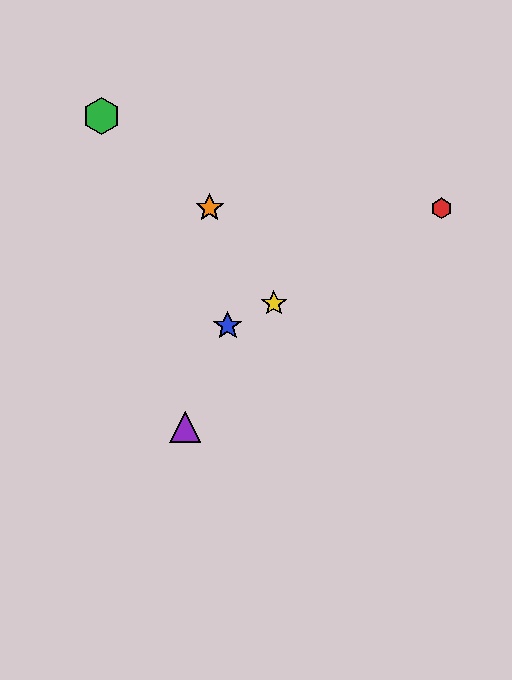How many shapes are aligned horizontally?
2 shapes (the red hexagon, the orange star) are aligned horizontally.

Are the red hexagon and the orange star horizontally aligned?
Yes, both are at y≈208.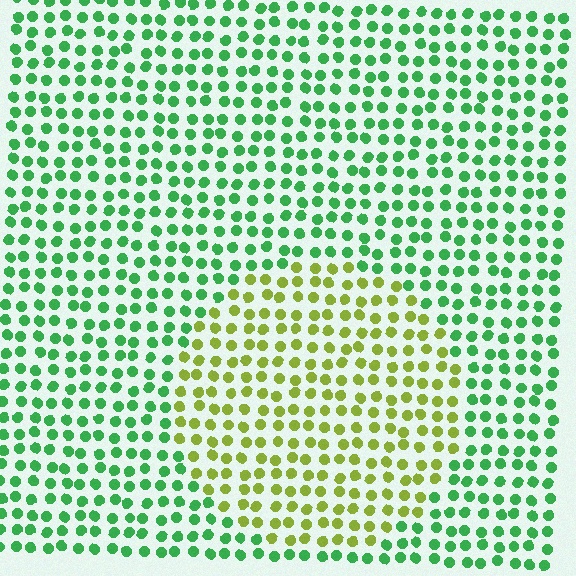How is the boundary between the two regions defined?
The boundary is defined purely by a slight shift in hue (about 53 degrees). Spacing, size, and orientation are identical on both sides.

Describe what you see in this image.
The image is filled with small green elements in a uniform arrangement. A circle-shaped region is visible where the elements are tinted to a slightly different hue, forming a subtle color boundary.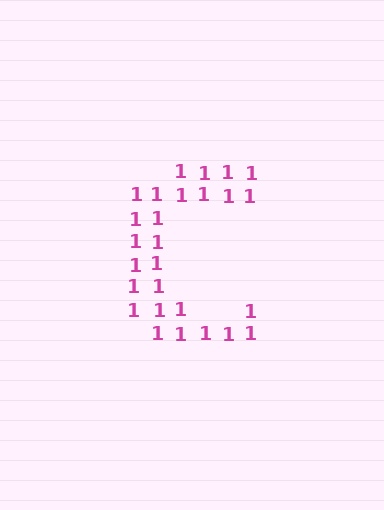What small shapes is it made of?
It is made of small digit 1's.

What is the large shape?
The large shape is the letter C.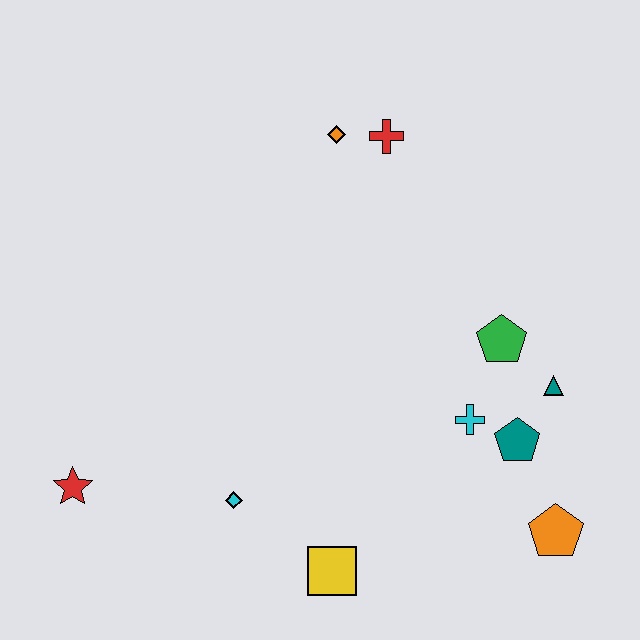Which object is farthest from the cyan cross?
The red star is farthest from the cyan cross.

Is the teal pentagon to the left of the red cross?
No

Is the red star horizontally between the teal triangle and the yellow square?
No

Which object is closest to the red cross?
The orange diamond is closest to the red cross.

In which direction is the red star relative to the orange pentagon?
The red star is to the left of the orange pentagon.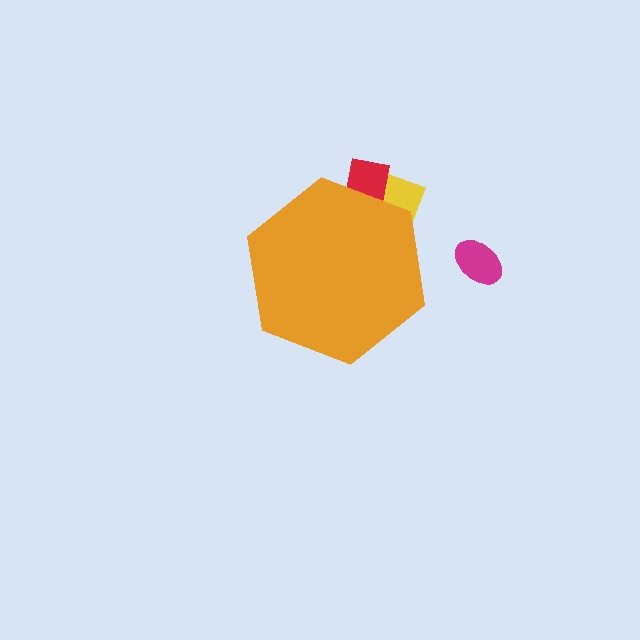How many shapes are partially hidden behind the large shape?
2 shapes are partially hidden.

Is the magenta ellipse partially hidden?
No, the magenta ellipse is fully visible.